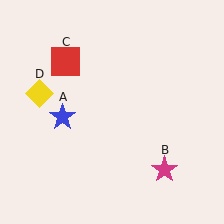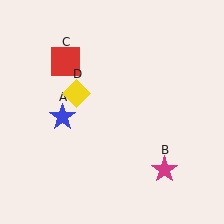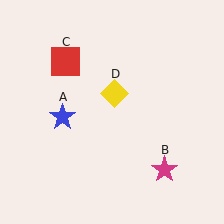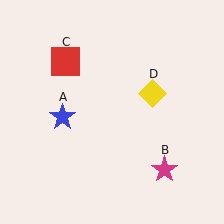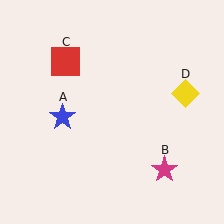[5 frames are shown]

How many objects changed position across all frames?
1 object changed position: yellow diamond (object D).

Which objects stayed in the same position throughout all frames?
Blue star (object A) and magenta star (object B) and red square (object C) remained stationary.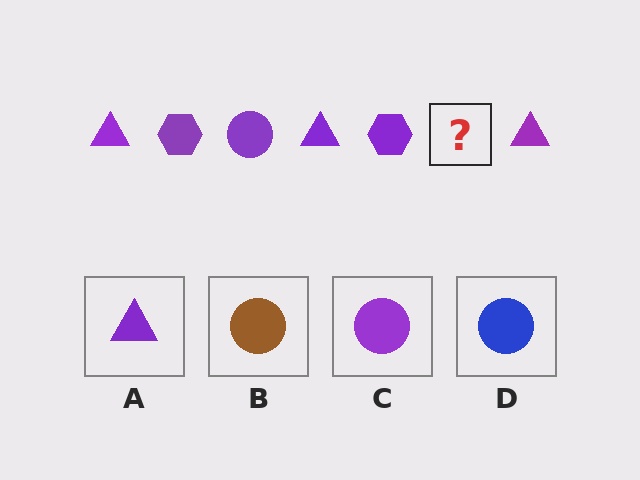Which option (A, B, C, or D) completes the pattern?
C.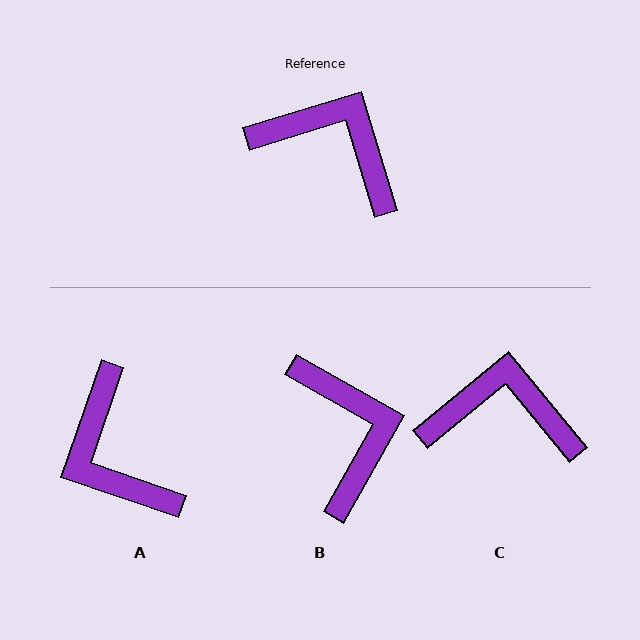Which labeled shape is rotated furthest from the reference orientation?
A, about 144 degrees away.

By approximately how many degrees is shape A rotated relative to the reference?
Approximately 144 degrees counter-clockwise.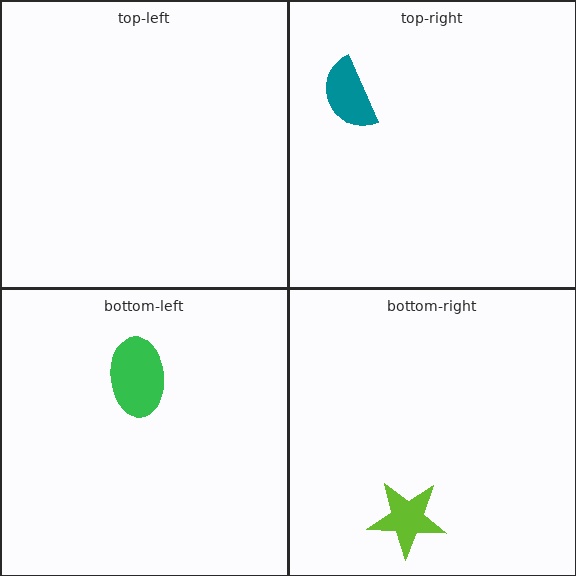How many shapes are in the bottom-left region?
1.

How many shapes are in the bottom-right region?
1.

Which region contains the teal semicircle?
The top-right region.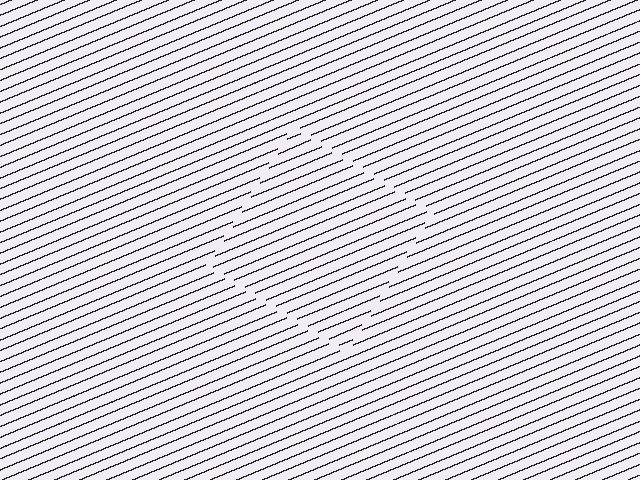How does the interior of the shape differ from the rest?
The interior of the shape contains the same grating, shifted by half a period — the contour is defined by the phase discontinuity where line-ends from the inner and outer gratings abut.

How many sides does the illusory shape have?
4 sides — the line-ends trace a square.